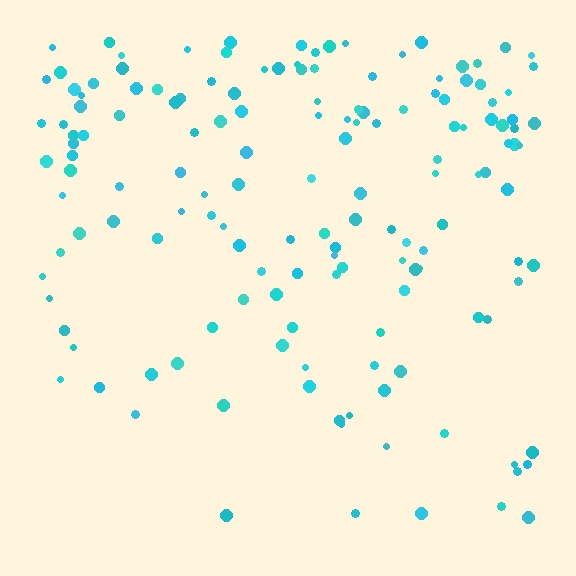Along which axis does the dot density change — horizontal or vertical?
Vertical.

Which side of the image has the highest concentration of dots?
The top.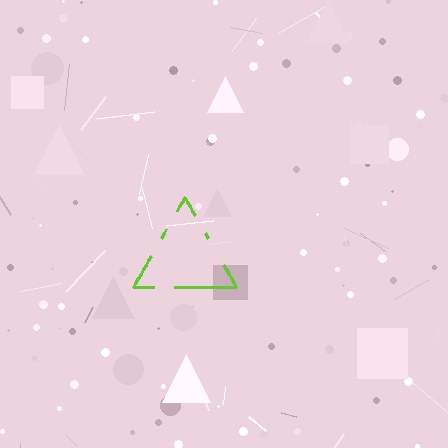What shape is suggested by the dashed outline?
The dashed outline suggests a triangle.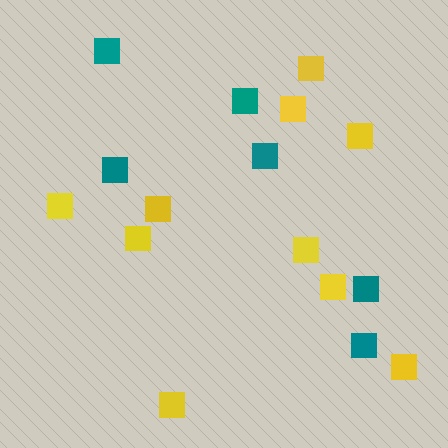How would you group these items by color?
There are 2 groups: one group of yellow squares (10) and one group of teal squares (6).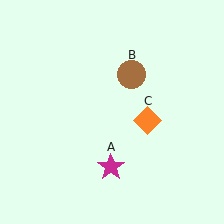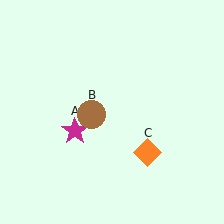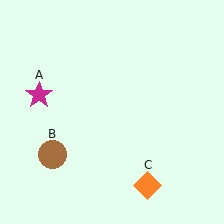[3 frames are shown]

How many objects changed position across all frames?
3 objects changed position: magenta star (object A), brown circle (object B), orange diamond (object C).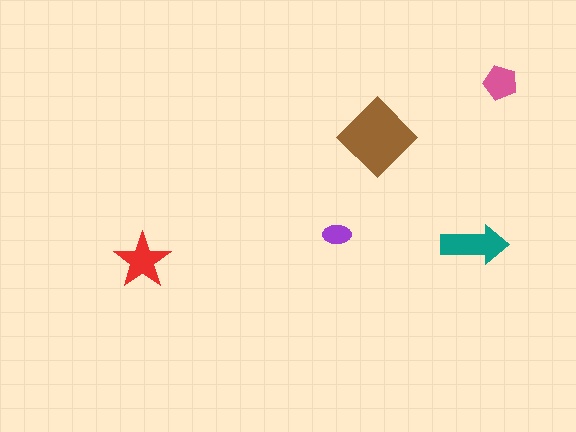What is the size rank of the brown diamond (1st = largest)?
1st.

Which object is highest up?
The pink pentagon is topmost.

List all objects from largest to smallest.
The brown diamond, the teal arrow, the red star, the pink pentagon, the purple ellipse.